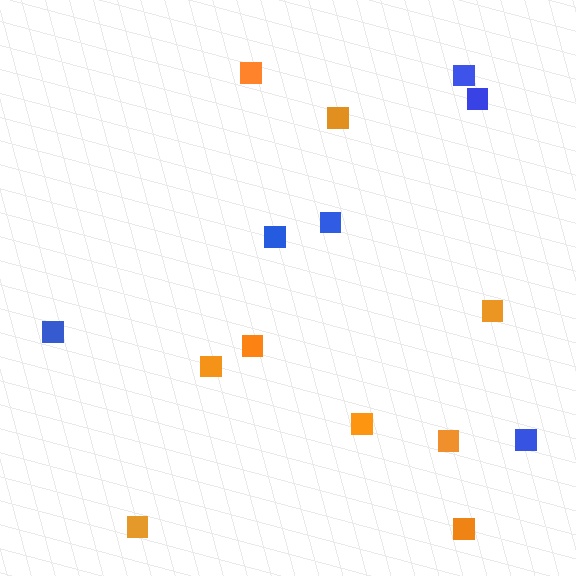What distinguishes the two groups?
There are 2 groups: one group of blue squares (6) and one group of orange squares (9).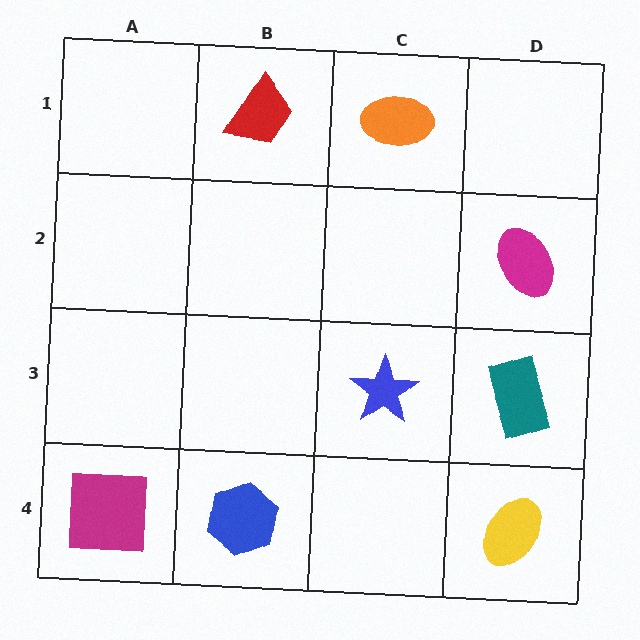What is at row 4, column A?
A magenta square.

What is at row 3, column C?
A blue star.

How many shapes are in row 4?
3 shapes.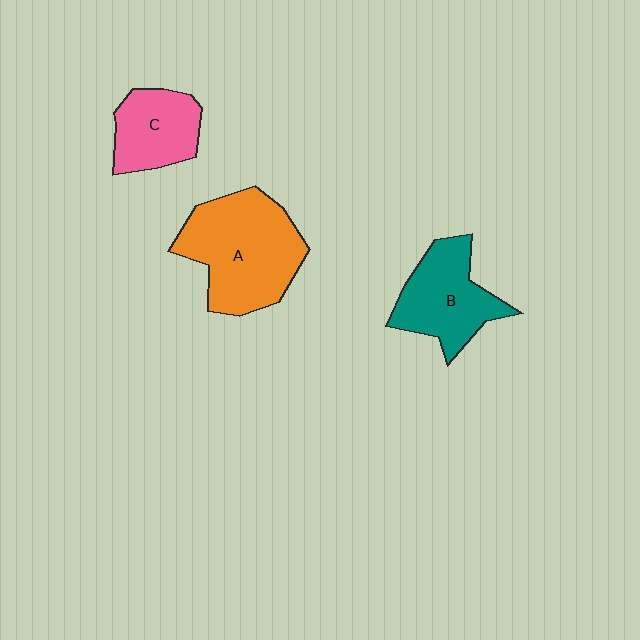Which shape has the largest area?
Shape A (orange).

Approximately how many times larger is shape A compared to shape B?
Approximately 1.4 times.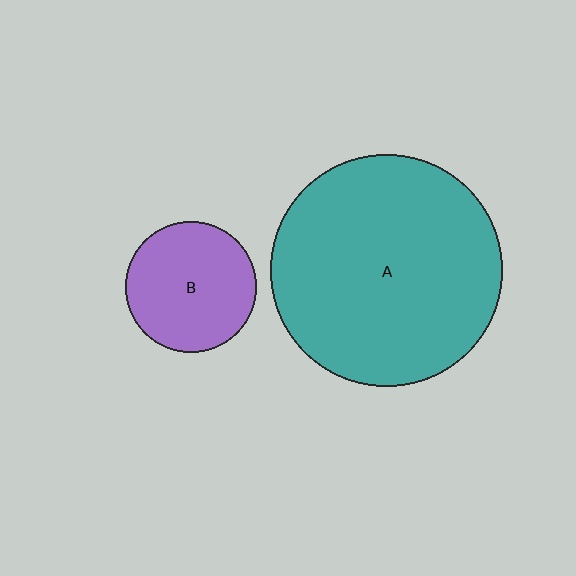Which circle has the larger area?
Circle A (teal).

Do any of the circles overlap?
No, none of the circles overlap.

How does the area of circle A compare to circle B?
Approximately 3.1 times.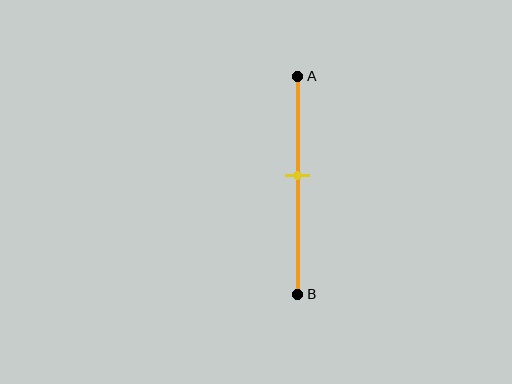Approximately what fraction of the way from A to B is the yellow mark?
The yellow mark is approximately 45% of the way from A to B.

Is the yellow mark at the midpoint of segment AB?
No, the mark is at about 45% from A, not at the 50% midpoint.